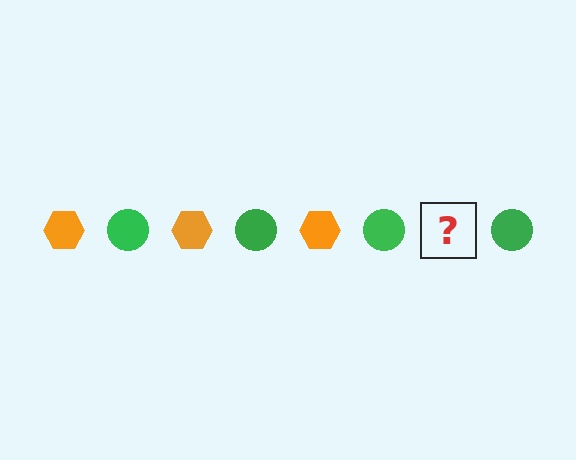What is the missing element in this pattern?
The missing element is an orange hexagon.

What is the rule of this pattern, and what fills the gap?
The rule is that the pattern alternates between orange hexagon and green circle. The gap should be filled with an orange hexagon.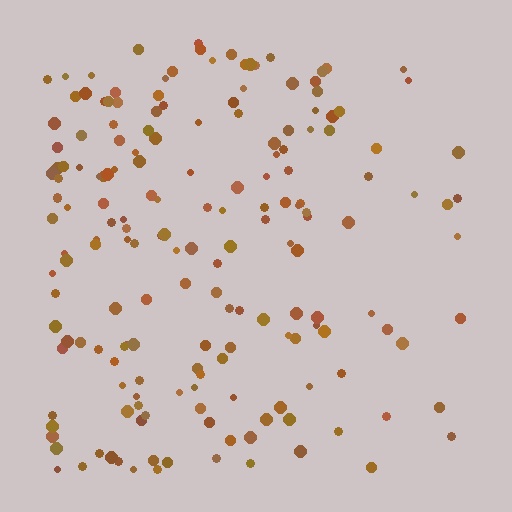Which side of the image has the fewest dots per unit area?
The right.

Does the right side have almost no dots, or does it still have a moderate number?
Still a moderate number, just noticeably fewer than the left.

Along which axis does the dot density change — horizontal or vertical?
Horizontal.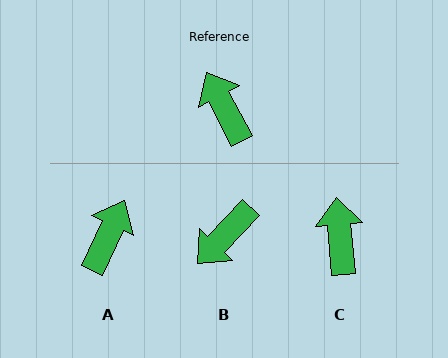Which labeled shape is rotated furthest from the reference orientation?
B, about 109 degrees away.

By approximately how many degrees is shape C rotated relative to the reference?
Approximately 22 degrees clockwise.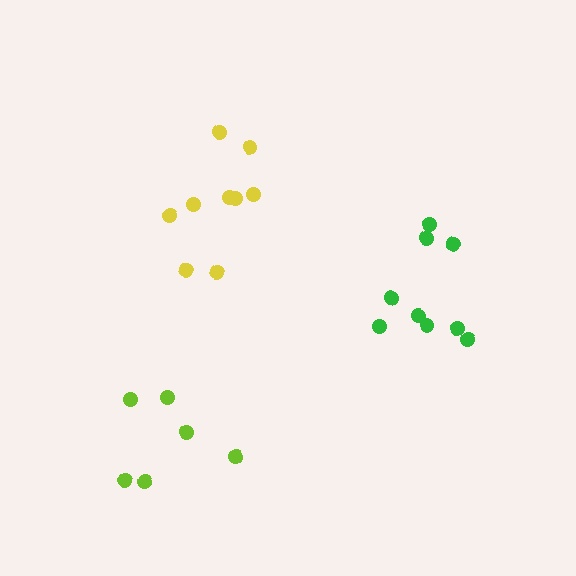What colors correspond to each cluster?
The clusters are colored: lime, green, yellow.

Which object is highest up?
The yellow cluster is topmost.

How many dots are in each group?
Group 1: 6 dots, Group 2: 9 dots, Group 3: 9 dots (24 total).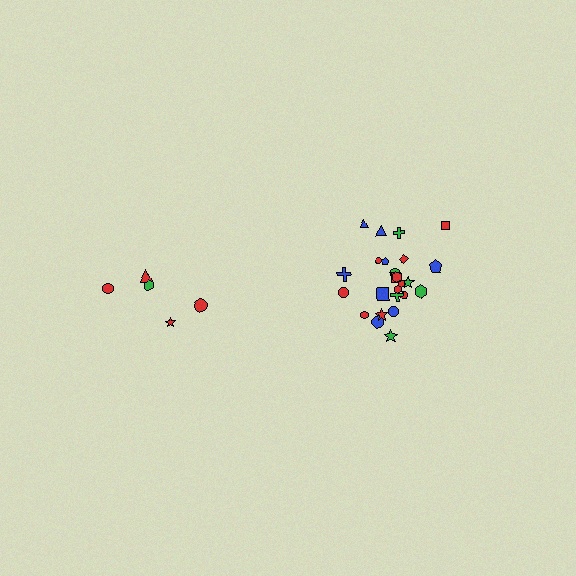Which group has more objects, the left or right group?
The right group.